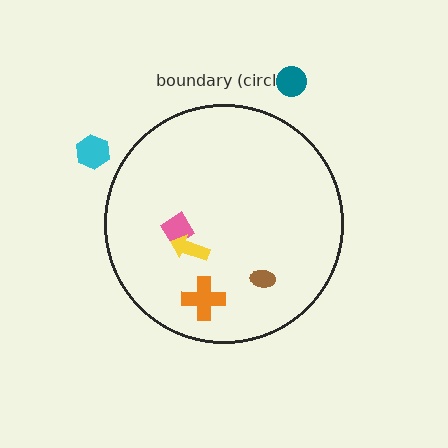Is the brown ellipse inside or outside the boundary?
Inside.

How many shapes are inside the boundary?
4 inside, 2 outside.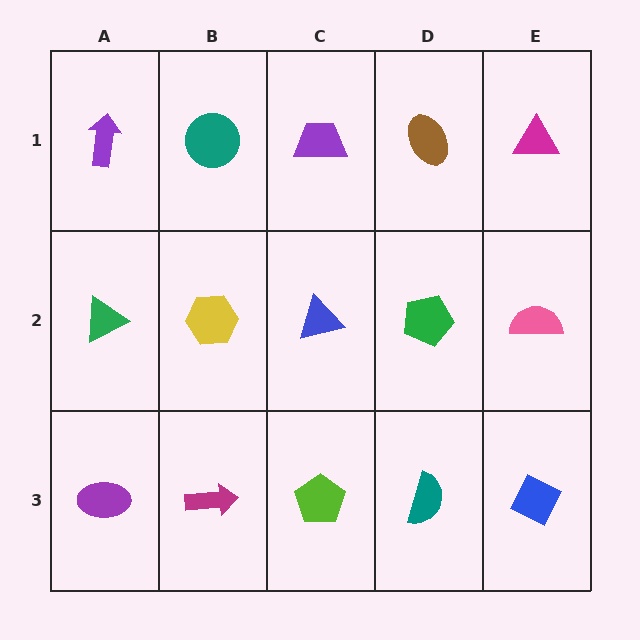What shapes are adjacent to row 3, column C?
A blue triangle (row 2, column C), a magenta arrow (row 3, column B), a teal semicircle (row 3, column D).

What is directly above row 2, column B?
A teal circle.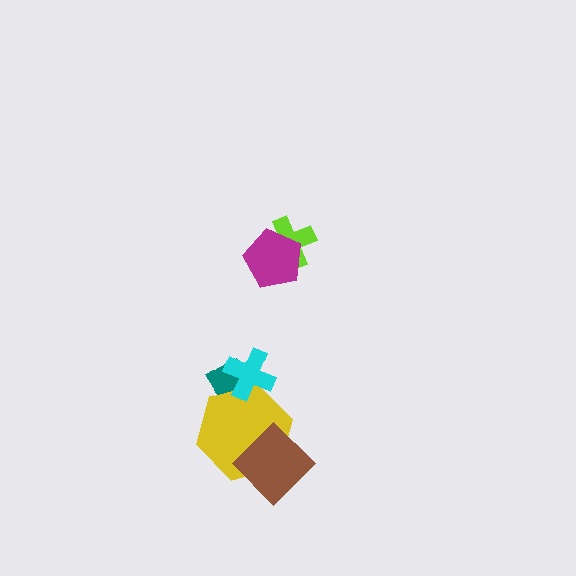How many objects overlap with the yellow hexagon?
3 objects overlap with the yellow hexagon.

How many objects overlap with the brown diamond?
1 object overlaps with the brown diamond.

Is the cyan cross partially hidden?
No, no other shape covers it.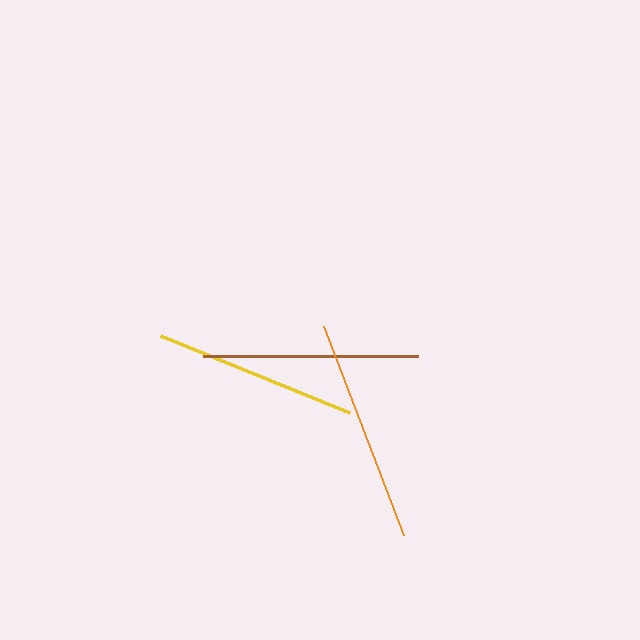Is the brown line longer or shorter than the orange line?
The orange line is longer than the brown line.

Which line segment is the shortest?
The yellow line is the shortest at approximately 204 pixels.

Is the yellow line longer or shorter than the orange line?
The orange line is longer than the yellow line.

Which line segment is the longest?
The orange line is the longest at approximately 224 pixels.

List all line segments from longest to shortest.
From longest to shortest: orange, brown, yellow.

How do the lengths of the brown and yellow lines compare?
The brown and yellow lines are approximately the same length.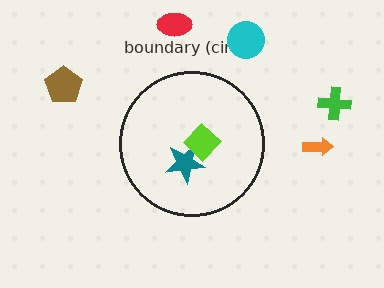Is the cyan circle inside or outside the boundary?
Outside.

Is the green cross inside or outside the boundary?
Outside.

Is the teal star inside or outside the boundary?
Inside.